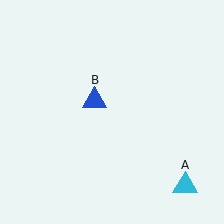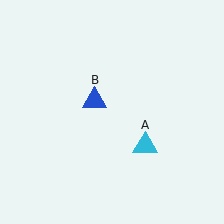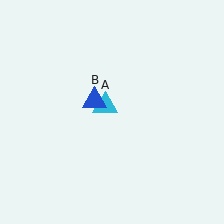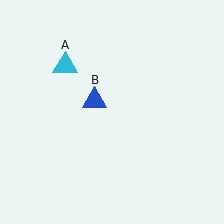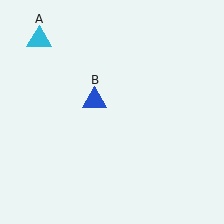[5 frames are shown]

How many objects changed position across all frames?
1 object changed position: cyan triangle (object A).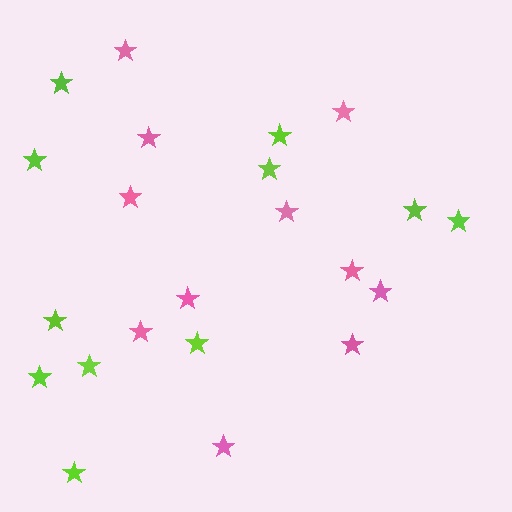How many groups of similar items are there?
There are 2 groups: one group of pink stars (11) and one group of lime stars (11).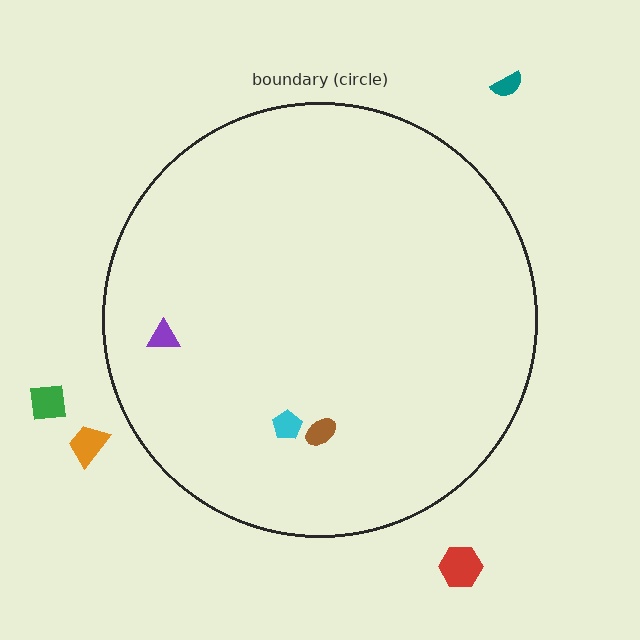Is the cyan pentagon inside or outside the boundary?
Inside.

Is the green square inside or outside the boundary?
Outside.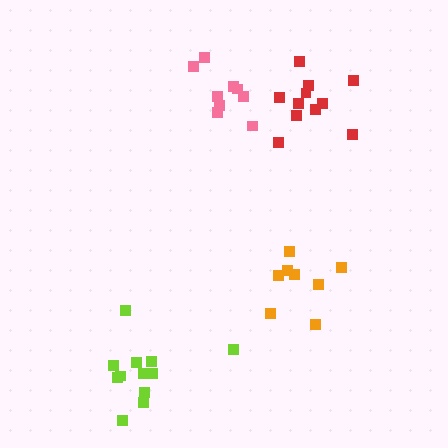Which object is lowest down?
The lime cluster is bottommost.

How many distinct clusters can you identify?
There are 4 distinct clusters.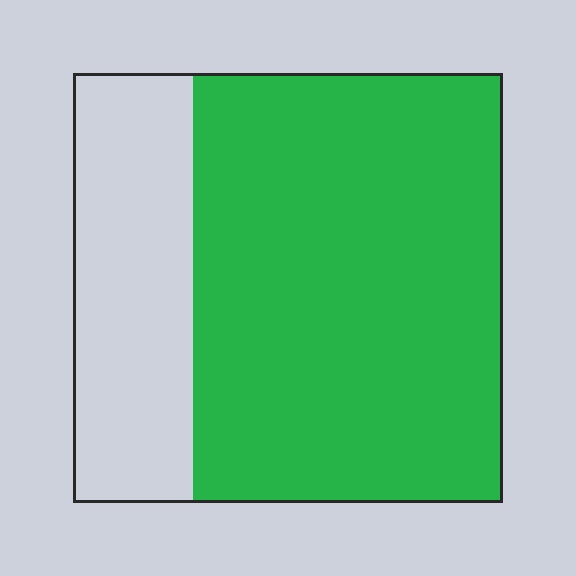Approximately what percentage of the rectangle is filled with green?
Approximately 70%.